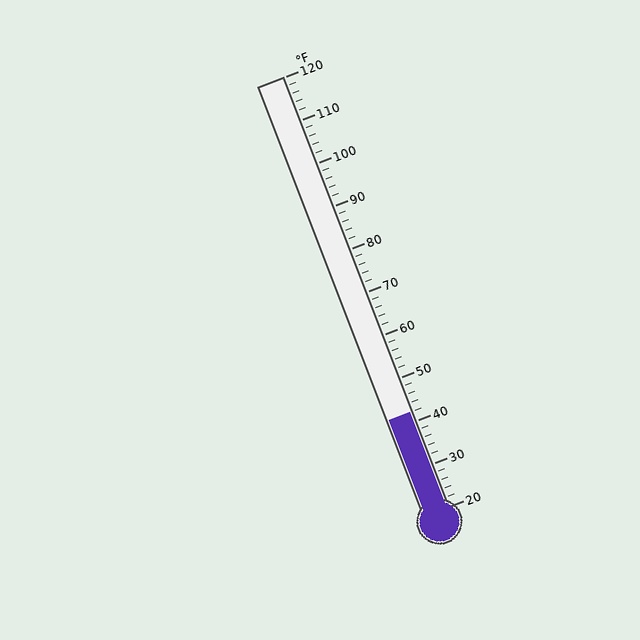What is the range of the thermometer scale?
The thermometer scale ranges from 20°F to 120°F.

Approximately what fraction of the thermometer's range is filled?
The thermometer is filled to approximately 20% of its range.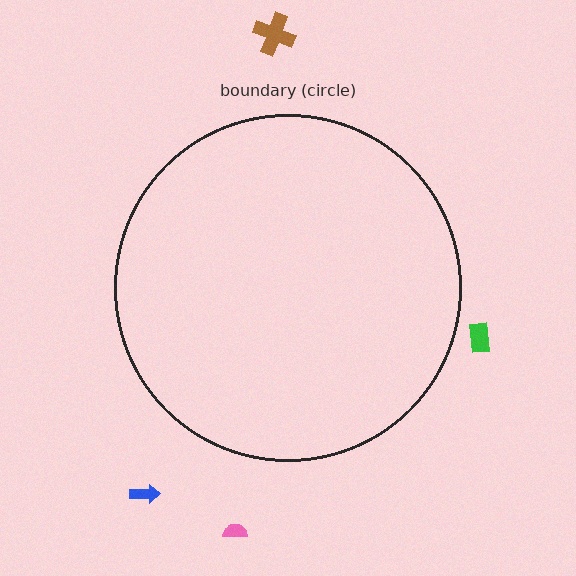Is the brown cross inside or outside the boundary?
Outside.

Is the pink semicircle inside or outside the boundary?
Outside.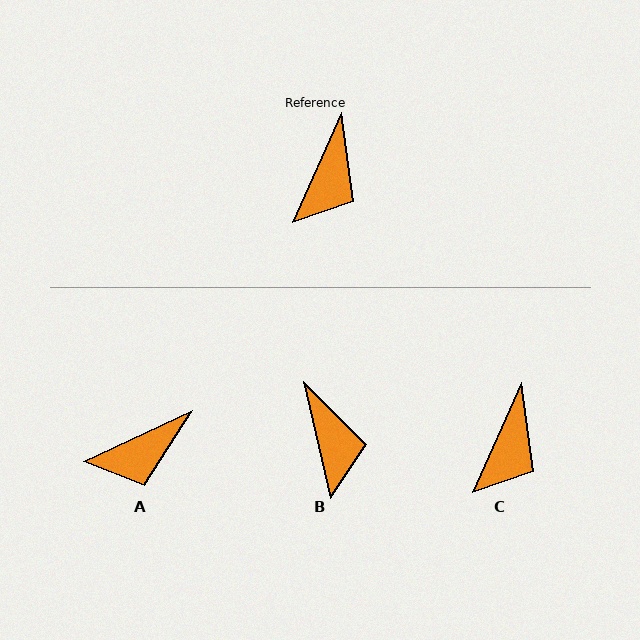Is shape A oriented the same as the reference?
No, it is off by about 41 degrees.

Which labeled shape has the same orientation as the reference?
C.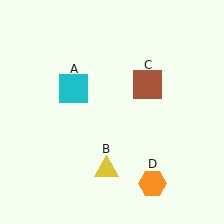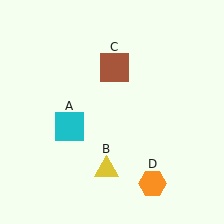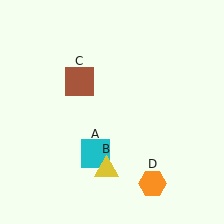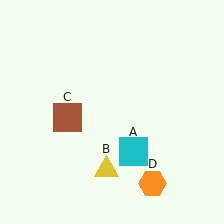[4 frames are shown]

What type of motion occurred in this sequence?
The cyan square (object A), brown square (object C) rotated counterclockwise around the center of the scene.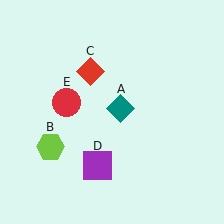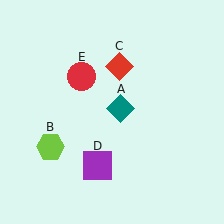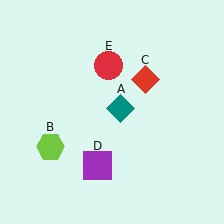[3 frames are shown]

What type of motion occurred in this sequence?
The red diamond (object C), red circle (object E) rotated clockwise around the center of the scene.